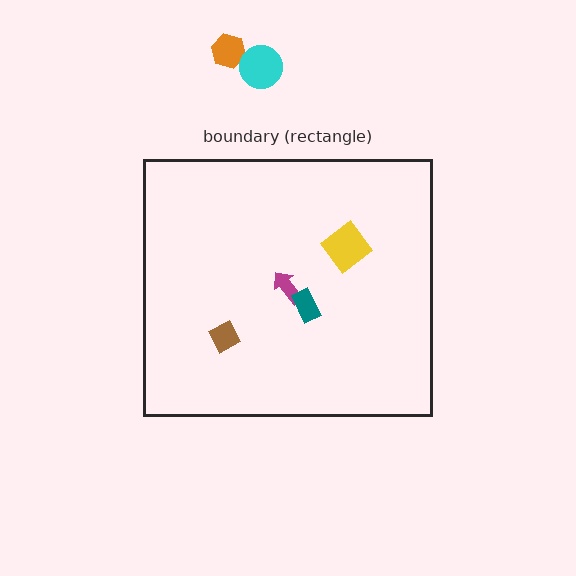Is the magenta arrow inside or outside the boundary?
Inside.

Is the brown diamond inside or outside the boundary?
Inside.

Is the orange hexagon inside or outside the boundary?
Outside.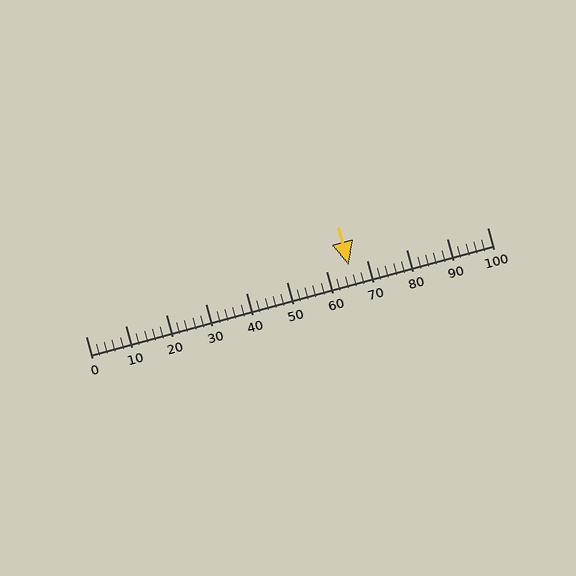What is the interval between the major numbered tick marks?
The major tick marks are spaced 10 units apart.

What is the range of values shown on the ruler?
The ruler shows values from 0 to 100.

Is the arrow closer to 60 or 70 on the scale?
The arrow is closer to 70.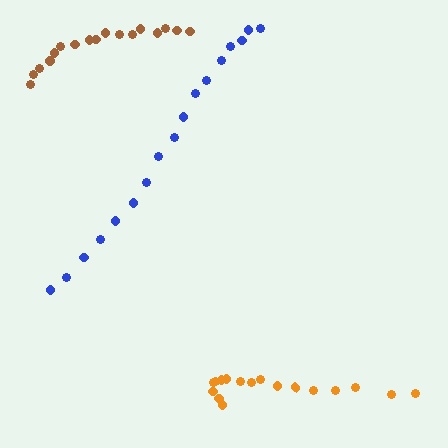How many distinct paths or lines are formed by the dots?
There are 3 distinct paths.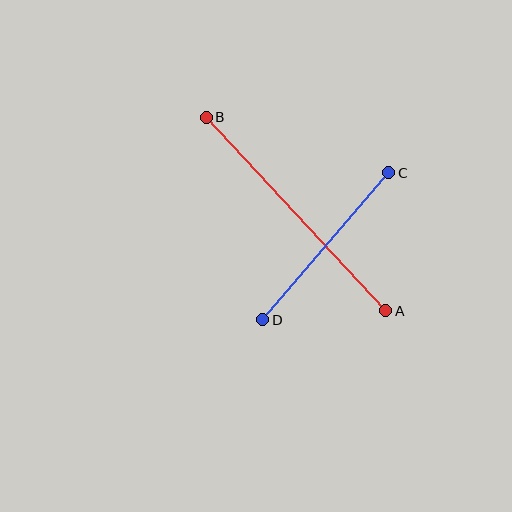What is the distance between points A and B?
The distance is approximately 264 pixels.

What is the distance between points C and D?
The distance is approximately 194 pixels.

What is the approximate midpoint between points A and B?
The midpoint is at approximately (296, 214) pixels.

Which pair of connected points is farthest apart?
Points A and B are farthest apart.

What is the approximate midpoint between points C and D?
The midpoint is at approximately (326, 246) pixels.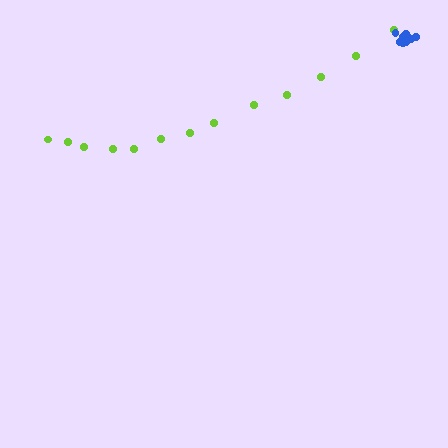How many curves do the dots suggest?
There are 2 distinct paths.